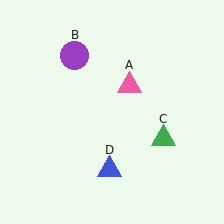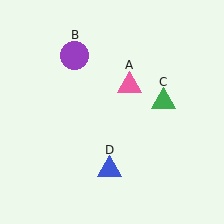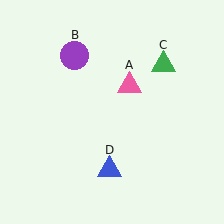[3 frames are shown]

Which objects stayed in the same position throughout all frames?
Pink triangle (object A) and purple circle (object B) and blue triangle (object D) remained stationary.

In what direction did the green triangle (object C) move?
The green triangle (object C) moved up.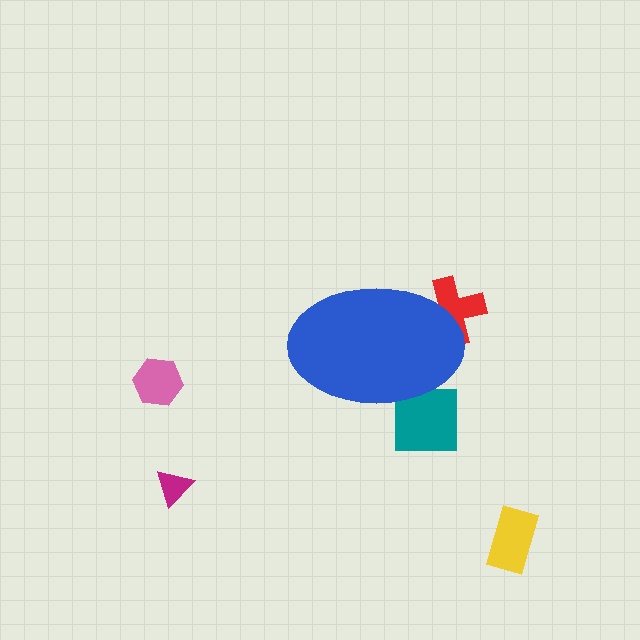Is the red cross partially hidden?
Yes, the red cross is partially hidden behind the blue ellipse.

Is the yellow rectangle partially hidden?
No, the yellow rectangle is fully visible.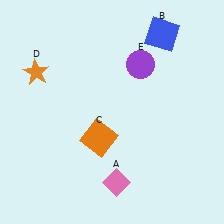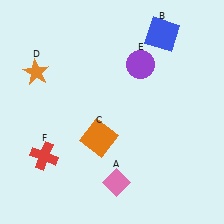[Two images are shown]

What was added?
A red cross (F) was added in Image 2.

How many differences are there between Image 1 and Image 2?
There is 1 difference between the two images.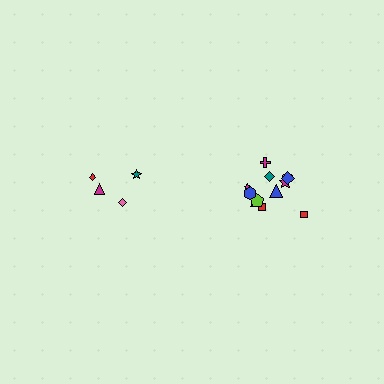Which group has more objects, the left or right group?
The right group.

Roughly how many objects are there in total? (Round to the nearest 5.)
Roughly 15 objects in total.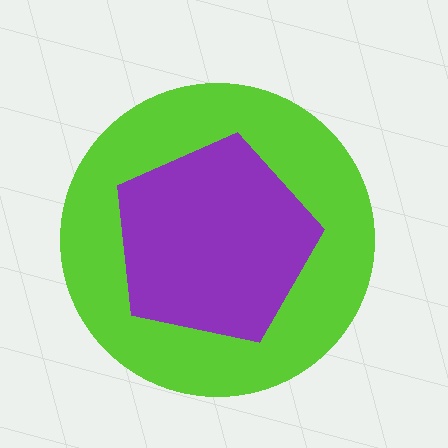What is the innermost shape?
The purple pentagon.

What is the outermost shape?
The lime circle.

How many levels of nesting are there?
2.